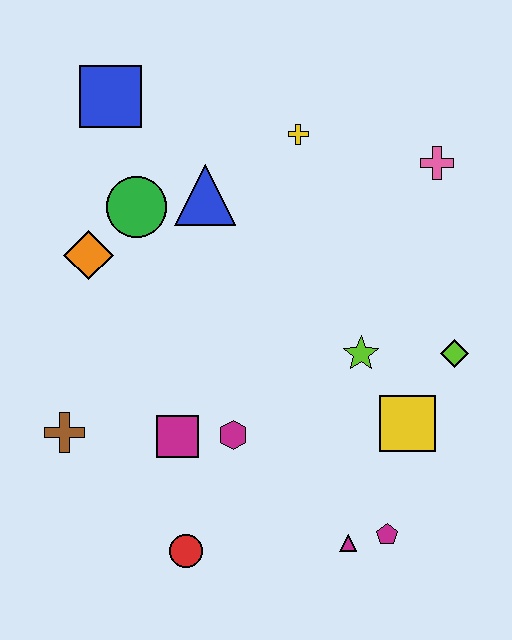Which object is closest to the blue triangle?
The green circle is closest to the blue triangle.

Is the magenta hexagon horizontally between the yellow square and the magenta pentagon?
No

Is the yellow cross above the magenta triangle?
Yes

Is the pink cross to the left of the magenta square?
No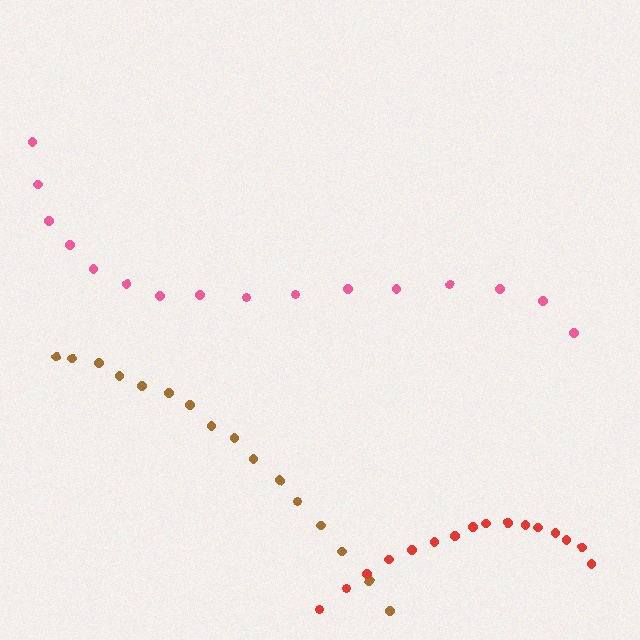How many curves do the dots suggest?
There are 3 distinct paths.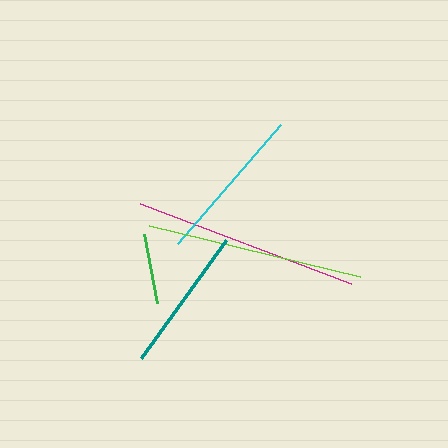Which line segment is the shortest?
The green line is the shortest at approximately 71 pixels.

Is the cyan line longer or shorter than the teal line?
The cyan line is longer than the teal line.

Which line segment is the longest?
The magenta line is the longest at approximately 226 pixels.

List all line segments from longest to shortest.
From longest to shortest: magenta, lime, cyan, teal, green.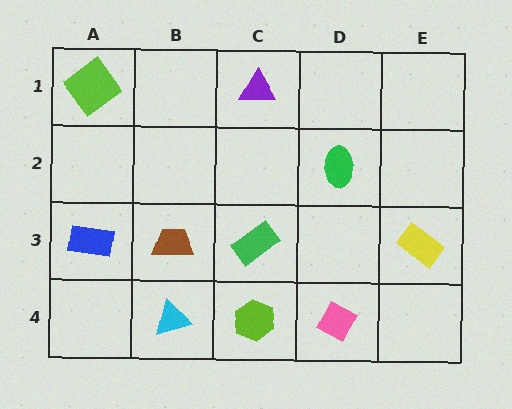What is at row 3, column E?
A yellow rectangle.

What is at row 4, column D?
A pink diamond.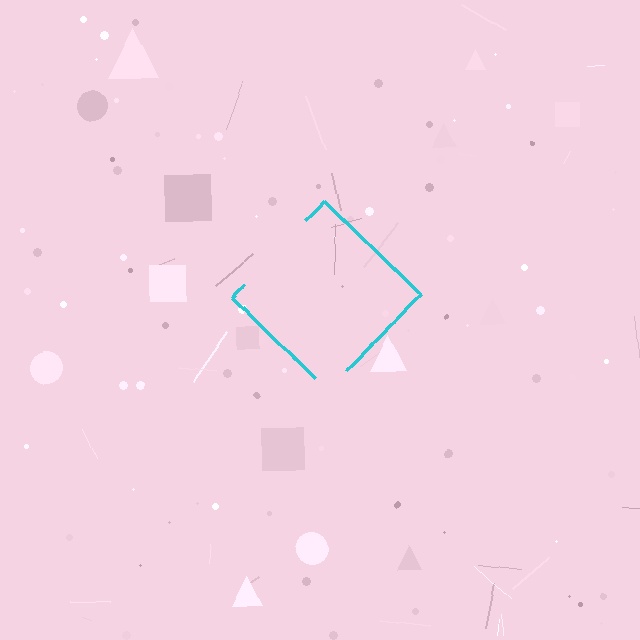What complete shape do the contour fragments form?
The contour fragments form a diamond.